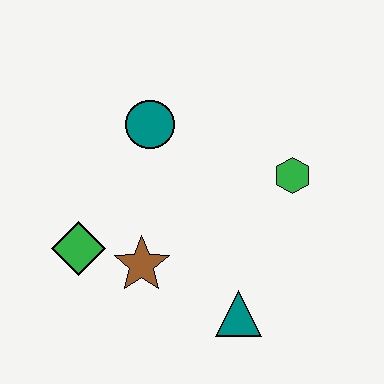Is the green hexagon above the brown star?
Yes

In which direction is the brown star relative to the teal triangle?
The brown star is to the left of the teal triangle.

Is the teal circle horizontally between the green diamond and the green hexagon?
Yes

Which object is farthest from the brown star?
The green hexagon is farthest from the brown star.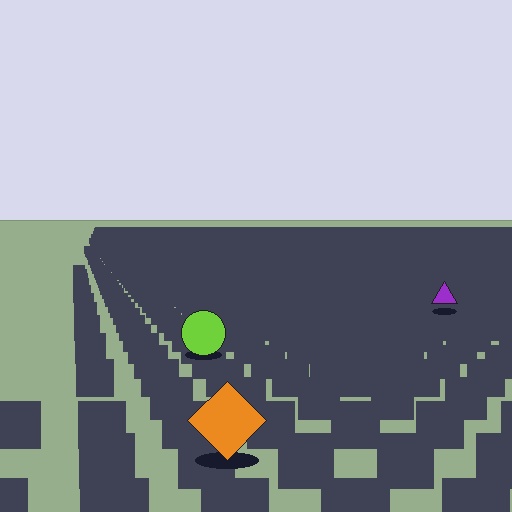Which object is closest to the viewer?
The orange diamond is closest. The texture marks near it are larger and more spread out.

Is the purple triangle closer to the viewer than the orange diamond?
No. The orange diamond is closer — you can tell from the texture gradient: the ground texture is coarser near it.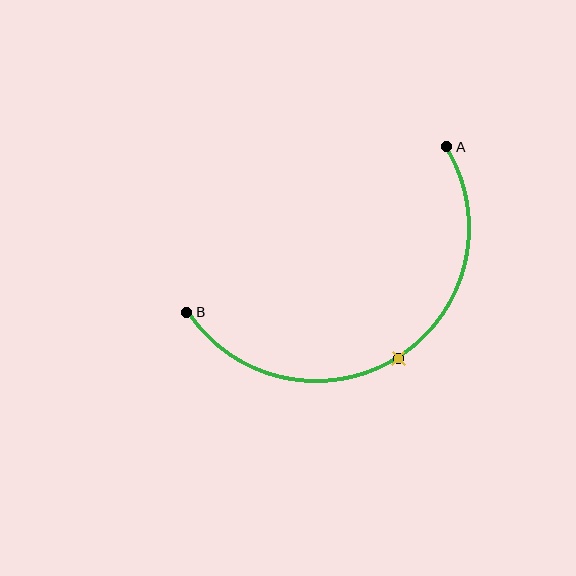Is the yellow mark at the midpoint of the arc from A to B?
Yes. The yellow mark lies on the arc at equal arc-length from both A and B — it is the arc midpoint.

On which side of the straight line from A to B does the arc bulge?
The arc bulges below the straight line connecting A and B.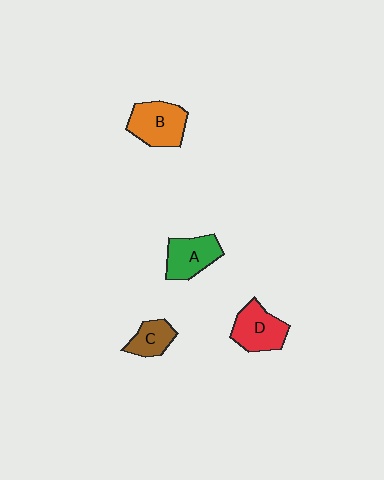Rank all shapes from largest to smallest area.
From largest to smallest: B (orange), D (red), A (green), C (brown).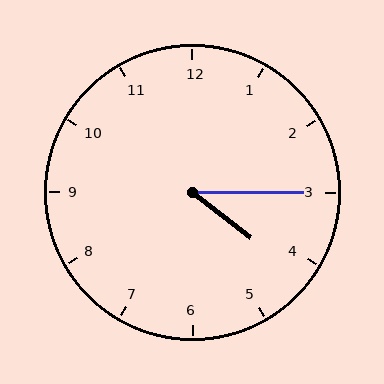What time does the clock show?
4:15.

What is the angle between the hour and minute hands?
Approximately 38 degrees.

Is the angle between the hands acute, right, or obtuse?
It is acute.